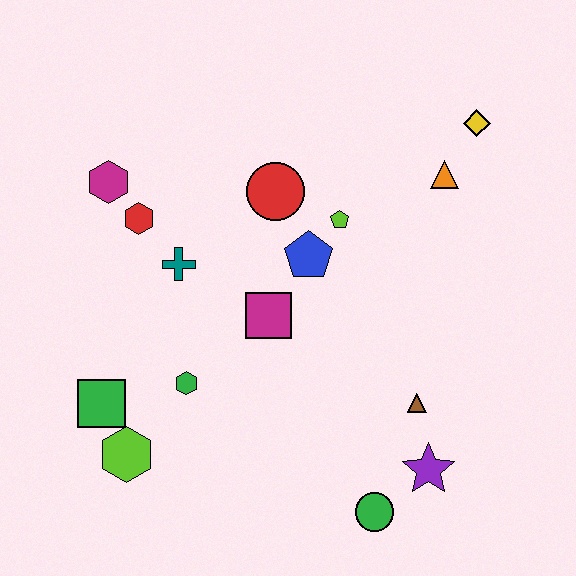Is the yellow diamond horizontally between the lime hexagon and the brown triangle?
No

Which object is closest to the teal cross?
The red hexagon is closest to the teal cross.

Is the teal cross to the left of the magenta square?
Yes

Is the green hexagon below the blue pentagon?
Yes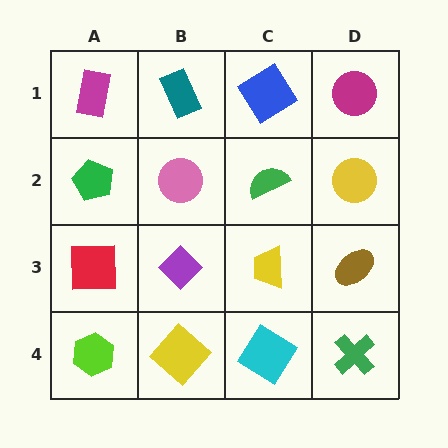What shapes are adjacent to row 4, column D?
A brown ellipse (row 3, column D), a cyan diamond (row 4, column C).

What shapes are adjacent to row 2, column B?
A teal rectangle (row 1, column B), a purple diamond (row 3, column B), a green pentagon (row 2, column A), a green semicircle (row 2, column C).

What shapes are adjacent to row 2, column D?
A magenta circle (row 1, column D), a brown ellipse (row 3, column D), a green semicircle (row 2, column C).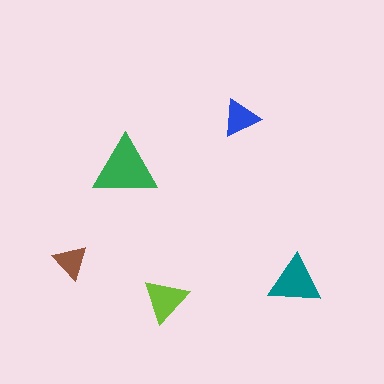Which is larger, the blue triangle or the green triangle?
The green one.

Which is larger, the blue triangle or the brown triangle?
The blue one.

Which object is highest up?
The blue triangle is topmost.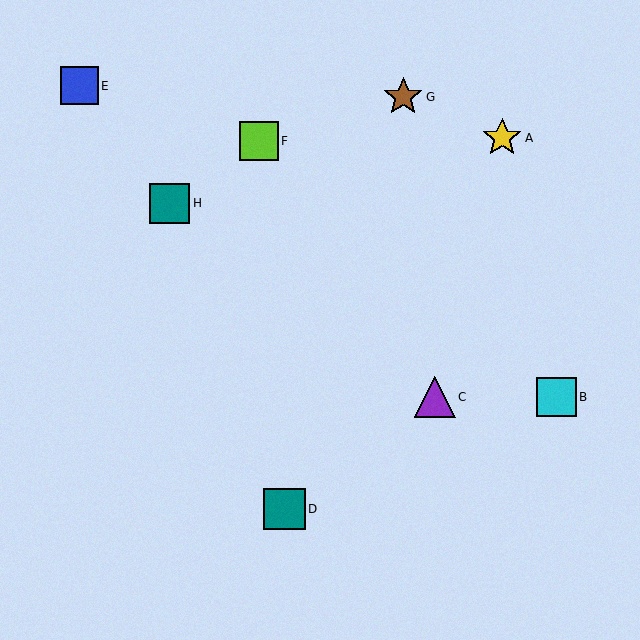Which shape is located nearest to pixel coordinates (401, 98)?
The brown star (labeled G) at (403, 97) is nearest to that location.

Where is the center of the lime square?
The center of the lime square is at (259, 141).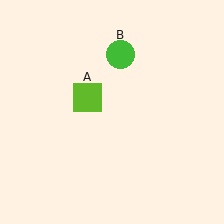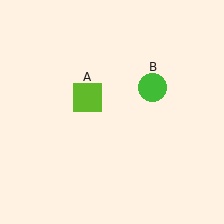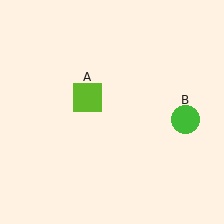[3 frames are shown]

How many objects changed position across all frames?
1 object changed position: green circle (object B).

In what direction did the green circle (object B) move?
The green circle (object B) moved down and to the right.